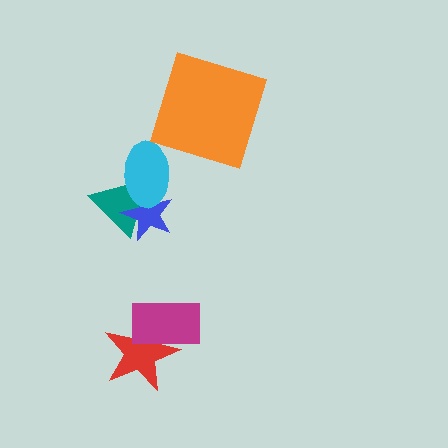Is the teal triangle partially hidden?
Yes, it is partially covered by another shape.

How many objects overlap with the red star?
1 object overlaps with the red star.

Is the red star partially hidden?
Yes, it is partially covered by another shape.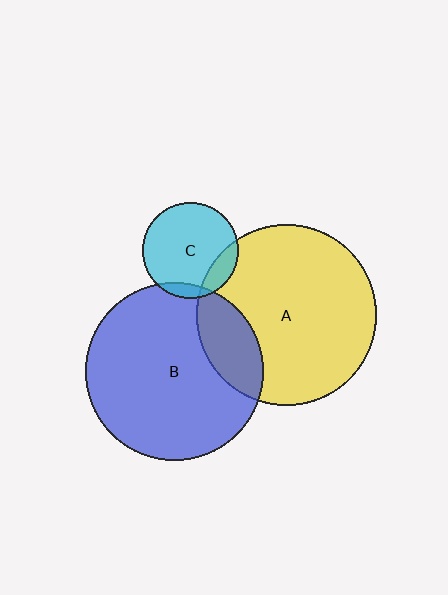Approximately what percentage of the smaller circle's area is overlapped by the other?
Approximately 20%.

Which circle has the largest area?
Circle A (yellow).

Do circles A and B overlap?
Yes.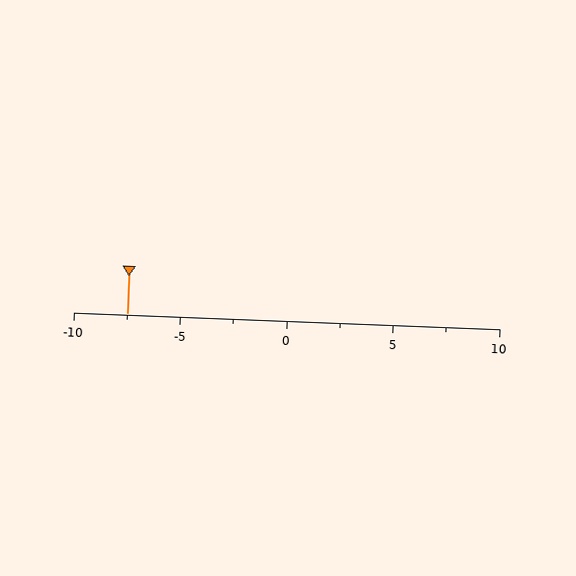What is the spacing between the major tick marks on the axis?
The major ticks are spaced 5 apart.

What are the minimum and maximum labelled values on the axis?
The axis runs from -10 to 10.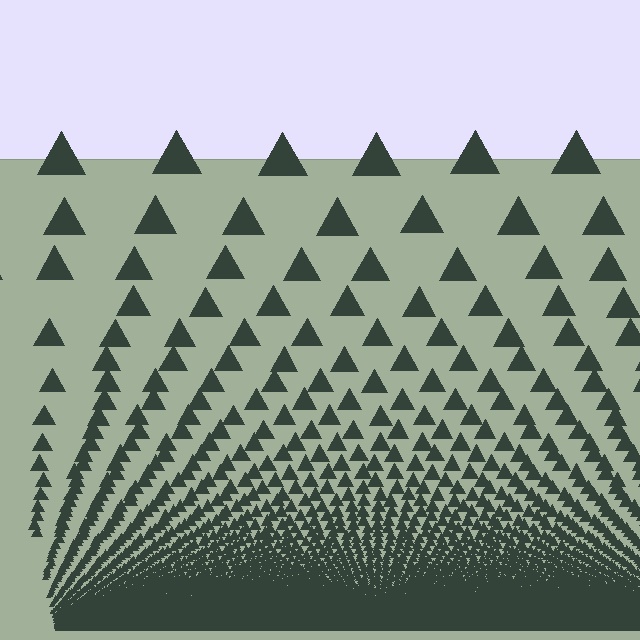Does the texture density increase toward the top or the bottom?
Density increases toward the bottom.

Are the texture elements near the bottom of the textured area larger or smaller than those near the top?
Smaller. The gradient is inverted — elements near the bottom are smaller and denser.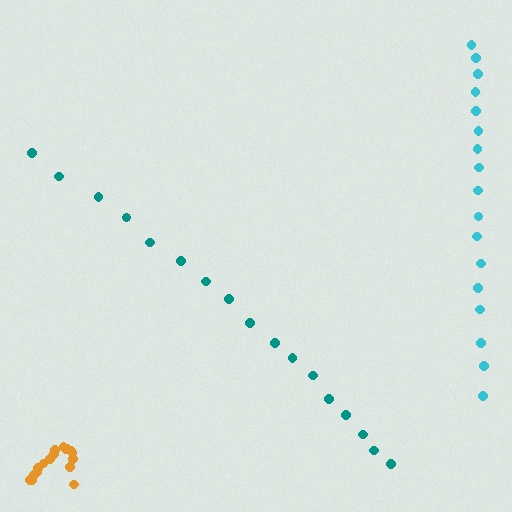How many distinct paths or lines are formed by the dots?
There are 3 distinct paths.